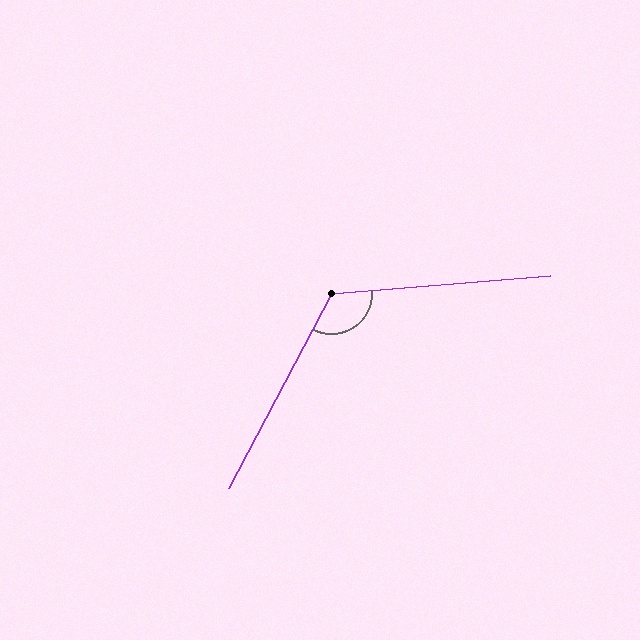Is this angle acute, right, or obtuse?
It is obtuse.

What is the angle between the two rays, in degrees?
Approximately 123 degrees.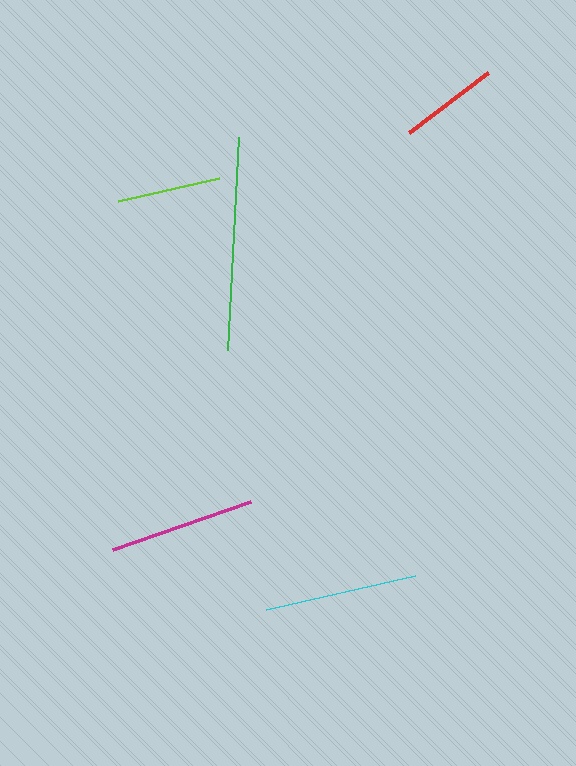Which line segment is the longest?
The green line is the longest at approximately 213 pixels.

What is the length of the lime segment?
The lime segment is approximately 103 pixels long.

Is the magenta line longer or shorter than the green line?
The green line is longer than the magenta line.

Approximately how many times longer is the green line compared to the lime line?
The green line is approximately 2.1 times the length of the lime line.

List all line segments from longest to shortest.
From longest to shortest: green, cyan, magenta, lime, red.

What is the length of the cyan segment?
The cyan segment is approximately 153 pixels long.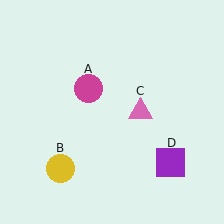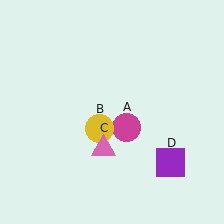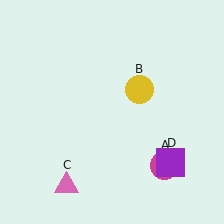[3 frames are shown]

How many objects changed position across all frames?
3 objects changed position: magenta circle (object A), yellow circle (object B), pink triangle (object C).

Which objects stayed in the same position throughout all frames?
Purple square (object D) remained stationary.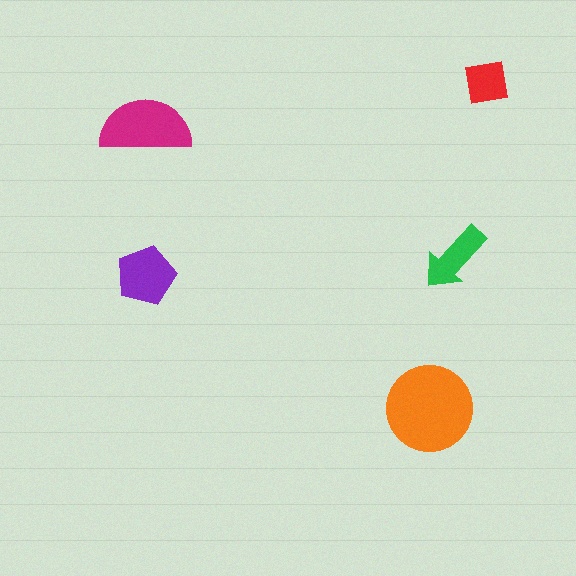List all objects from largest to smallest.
The orange circle, the magenta semicircle, the purple pentagon, the green arrow, the red square.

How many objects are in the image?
There are 5 objects in the image.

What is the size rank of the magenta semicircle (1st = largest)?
2nd.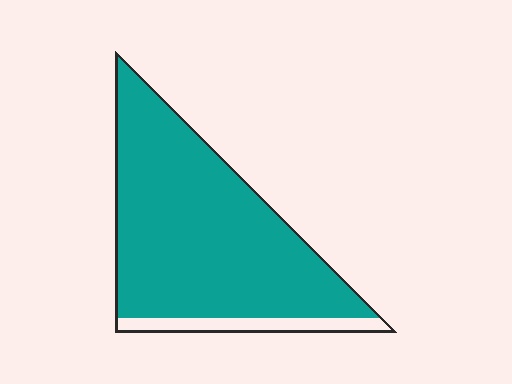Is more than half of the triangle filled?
Yes.